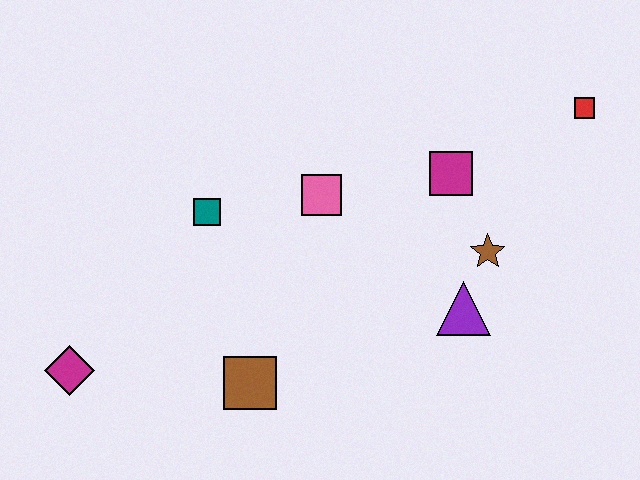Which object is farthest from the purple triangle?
The magenta diamond is farthest from the purple triangle.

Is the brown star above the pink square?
No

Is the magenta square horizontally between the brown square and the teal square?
No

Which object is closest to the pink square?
The teal square is closest to the pink square.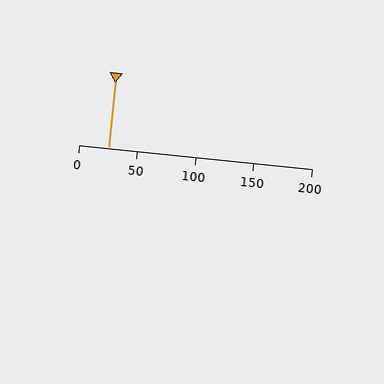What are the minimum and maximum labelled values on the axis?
The axis runs from 0 to 200.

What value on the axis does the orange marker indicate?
The marker indicates approximately 25.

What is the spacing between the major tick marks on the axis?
The major ticks are spaced 50 apart.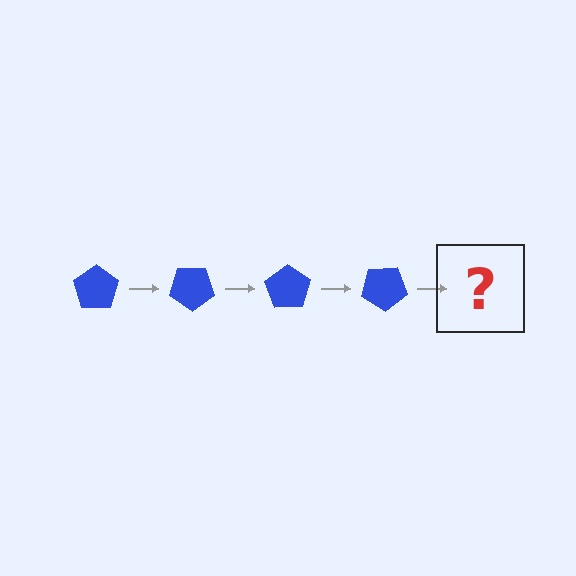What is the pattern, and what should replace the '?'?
The pattern is that the pentagon rotates 35 degrees each step. The '?' should be a blue pentagon rotated 140 degrees.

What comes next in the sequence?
The next element should be a blue pentagon rotated 140 degrees.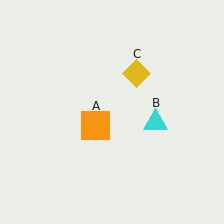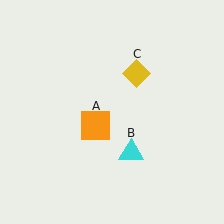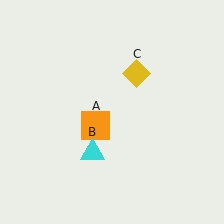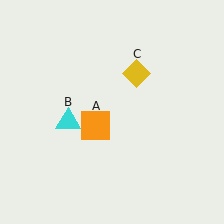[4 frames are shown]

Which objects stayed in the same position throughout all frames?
Orange square (object A) and yellow diamond (object C) remained stationary.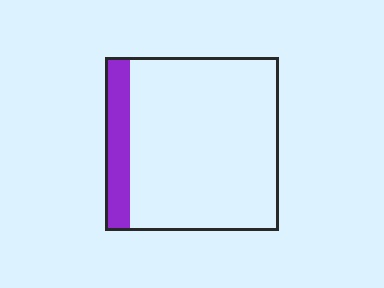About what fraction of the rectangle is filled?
About one eighth (1/8).